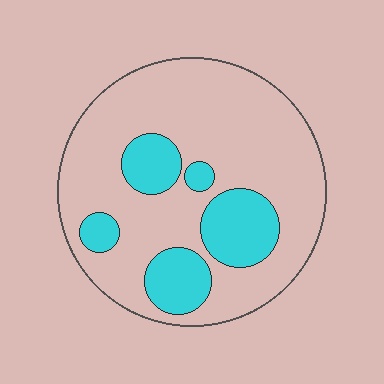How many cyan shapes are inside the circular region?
5.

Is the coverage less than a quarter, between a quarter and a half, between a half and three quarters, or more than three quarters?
Less than a quarter.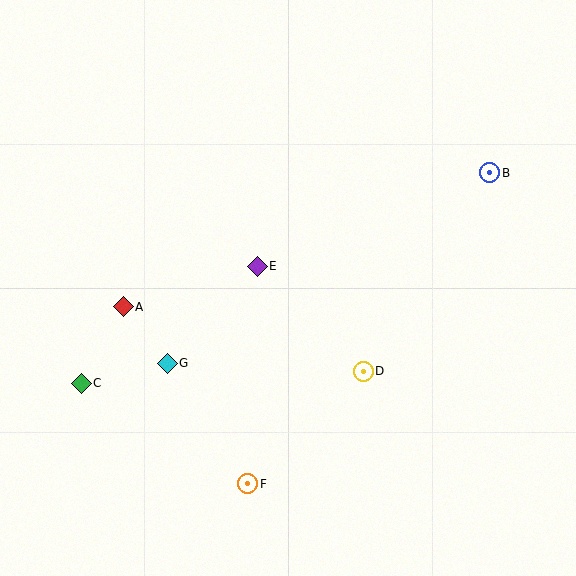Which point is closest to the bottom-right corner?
Point D is closest to the bottom-right corner.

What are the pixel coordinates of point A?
Point A is at (123, 307).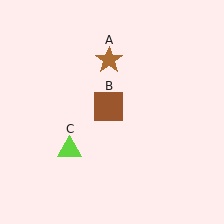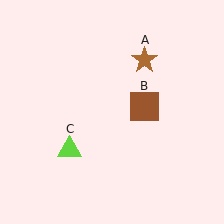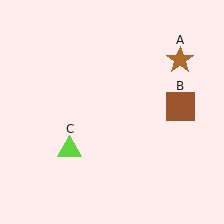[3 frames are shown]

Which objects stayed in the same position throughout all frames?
Lime triangle (object C) remained stationary.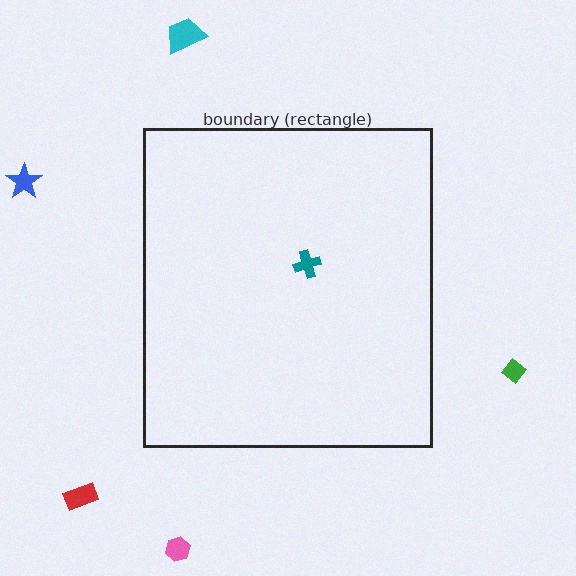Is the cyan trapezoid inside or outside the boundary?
Outside.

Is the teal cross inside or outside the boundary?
Inside.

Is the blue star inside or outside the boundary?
Outside.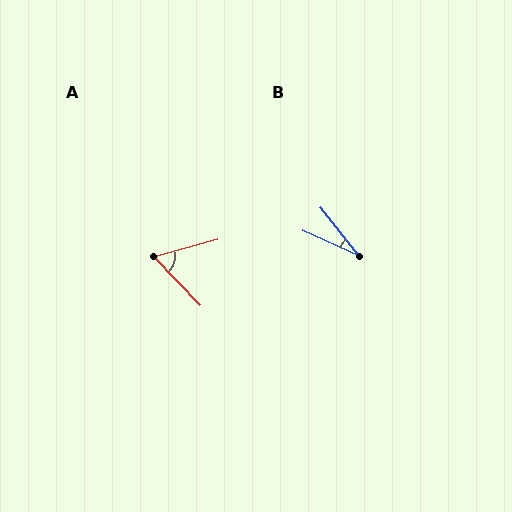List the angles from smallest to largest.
B (28°), A (61°).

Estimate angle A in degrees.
Approximately 61 degrees.